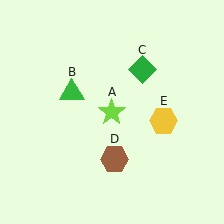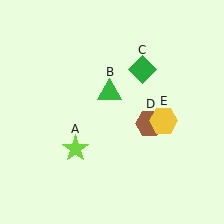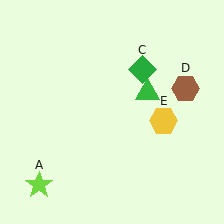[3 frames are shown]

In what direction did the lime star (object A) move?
The lime star (object A) moved down and to the left.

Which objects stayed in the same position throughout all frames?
Green diamond (object C) and yellow hexagon (object E) remained stationary.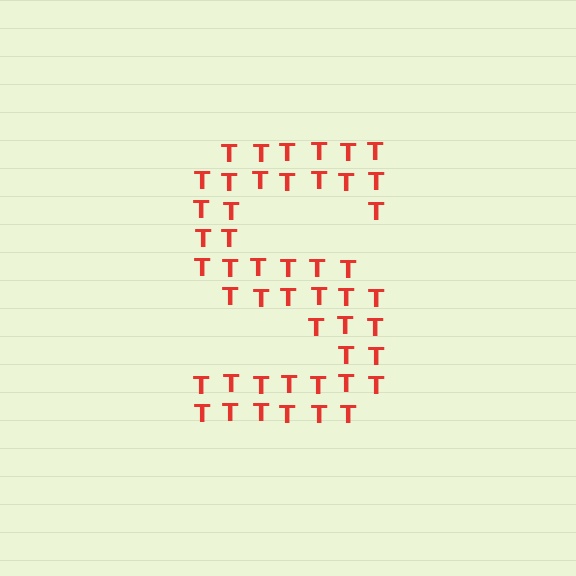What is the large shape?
The large shape is the letter S.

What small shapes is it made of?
It is made of small letter T's.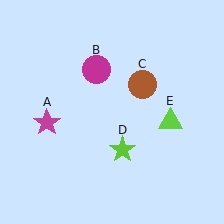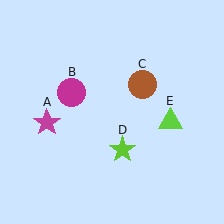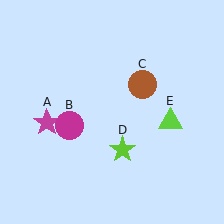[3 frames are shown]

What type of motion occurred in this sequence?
The magenta circle (object B) rotated counterclockwise around the center of the scene.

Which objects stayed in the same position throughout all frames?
Magenta star (object A) and brown circle (object C) and lime star (object D) and lime triangle (object E) remained stationary.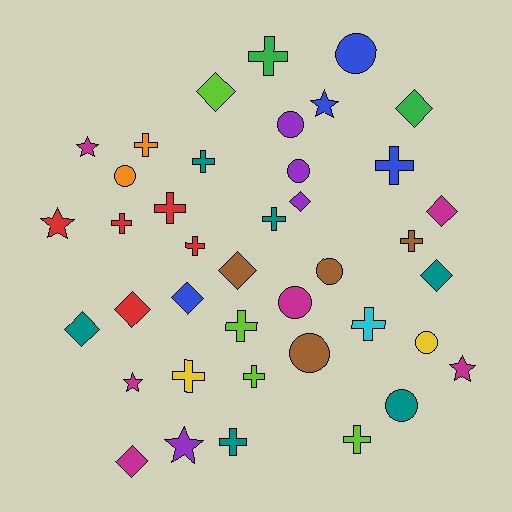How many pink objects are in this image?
There are no pink objects.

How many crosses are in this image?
There are 15 crosses.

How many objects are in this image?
There are 40 objects.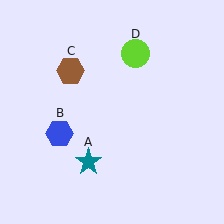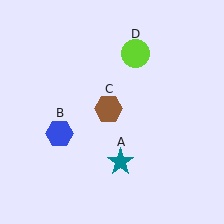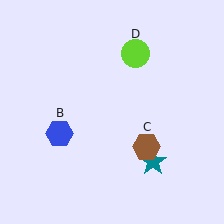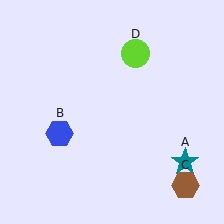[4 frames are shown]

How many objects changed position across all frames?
2 objects changed position: teal star (object A), brown hexagon (object C).